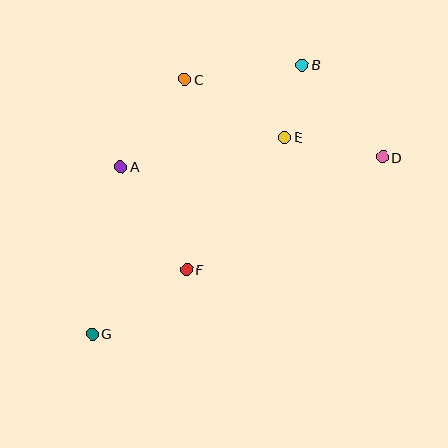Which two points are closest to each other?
Points B and E are closest to each other.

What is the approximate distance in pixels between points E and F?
The distance between E and F is approximately 165 pixels.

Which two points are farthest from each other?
Points B and G are farthest from each other.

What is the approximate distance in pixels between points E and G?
The distance between E and G is approximately 275 pixels.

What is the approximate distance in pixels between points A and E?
The distance between A and E is approximately 167 pixels.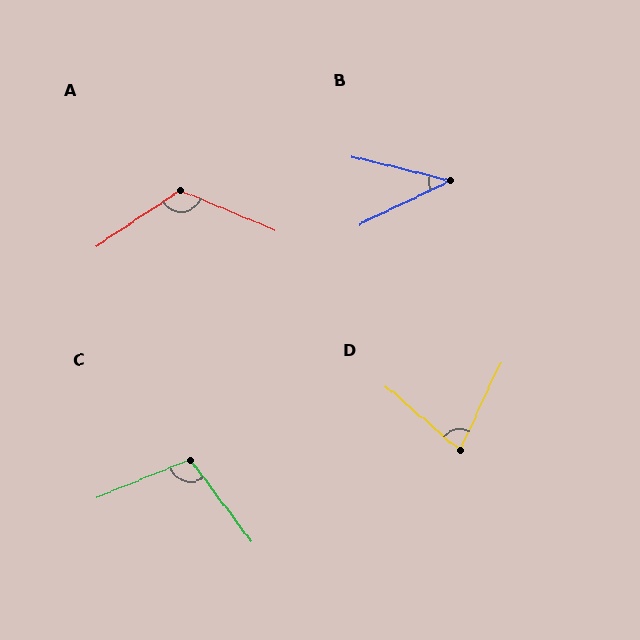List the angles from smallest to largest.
B (39°), D (74°), C (105°), A (124°).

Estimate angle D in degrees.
Approximately 74 degrees.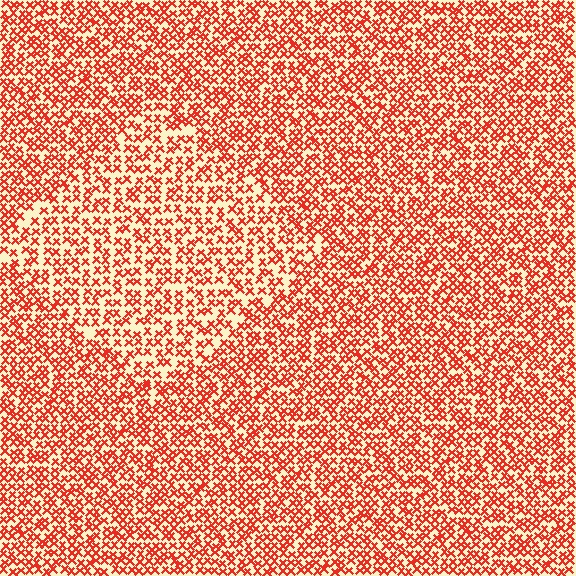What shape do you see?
I see a diamond.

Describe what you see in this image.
The image contains small red elements arranged at two different densities. A diamond-shaped region is visible where the elements are less densely packed than the surrounding area.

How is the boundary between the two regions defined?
The boundary is defined by a change in element density (approximately 1.5x ratio). All elements are the same color, size, and shape.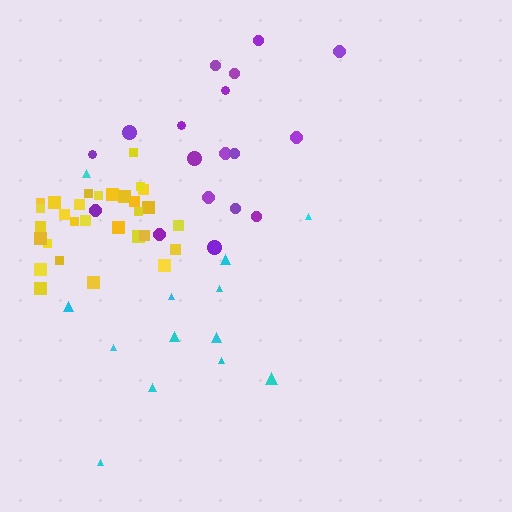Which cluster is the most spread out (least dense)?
Cyan.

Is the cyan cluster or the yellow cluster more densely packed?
Yellow.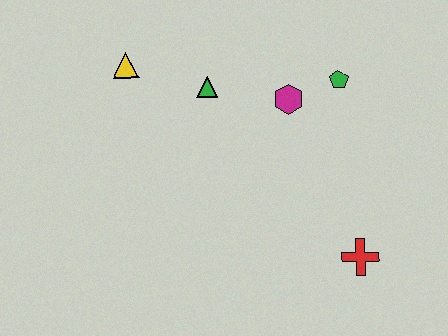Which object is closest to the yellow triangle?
The green triangle is closest to the yellow triangle.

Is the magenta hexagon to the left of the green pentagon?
Yes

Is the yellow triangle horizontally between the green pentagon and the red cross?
No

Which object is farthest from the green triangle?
The red cross is farthest from the green triangle.